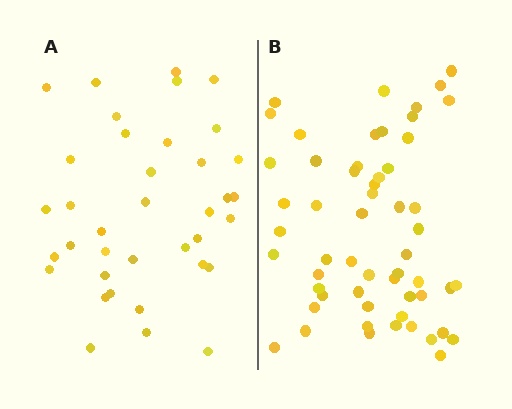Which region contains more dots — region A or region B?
Region B (the right region) has more dots.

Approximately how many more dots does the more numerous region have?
Region B has approximately 20 more dots than region A.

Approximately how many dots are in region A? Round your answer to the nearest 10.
About 40 dots. (The exact count is 37, which rounds to 40.)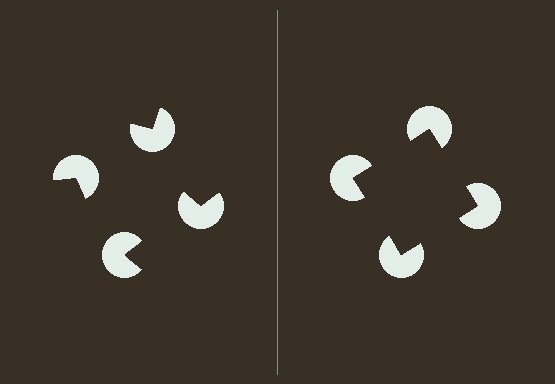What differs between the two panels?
The pac-man discs are positioned identically on both sides; only the wedge orientations differ. On the right they align to a square; on the left they are misaligned.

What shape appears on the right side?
An illusory square.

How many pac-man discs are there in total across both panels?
8 — 4 on each side.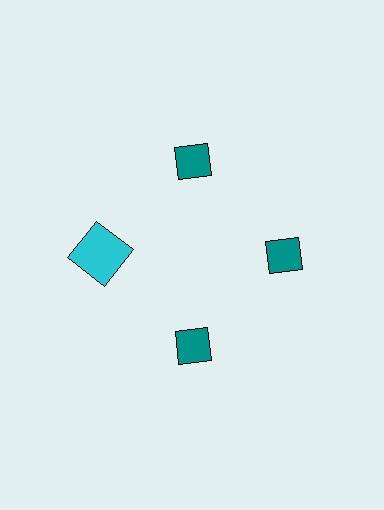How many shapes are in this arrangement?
There are 4 shapes arranged in a ring pattern.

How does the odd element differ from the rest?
It differs in both color (cyan instead of teal) and shape (square instead of diamond).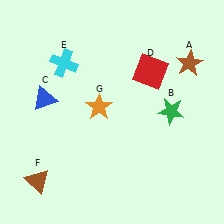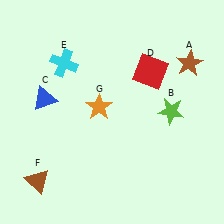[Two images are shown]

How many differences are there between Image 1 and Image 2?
There is 1 difference between the two images.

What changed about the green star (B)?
In Image 1, B is green. In Image 2, it changed to lime.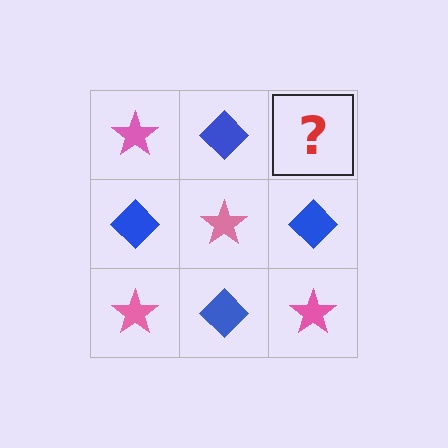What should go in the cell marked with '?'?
The missing cell should contain a pink star.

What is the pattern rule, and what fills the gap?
The rule is that it alternates pink star and blue diamond in a checkerboard pattern. The gap should be filled with a pink star.